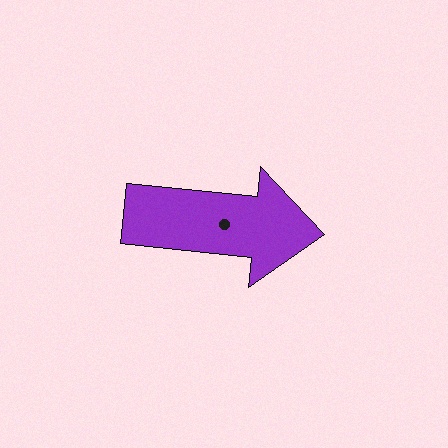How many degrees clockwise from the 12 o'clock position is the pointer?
Approximately 96 degrees.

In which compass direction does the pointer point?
East.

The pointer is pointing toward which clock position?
Roughly 3 o'clock.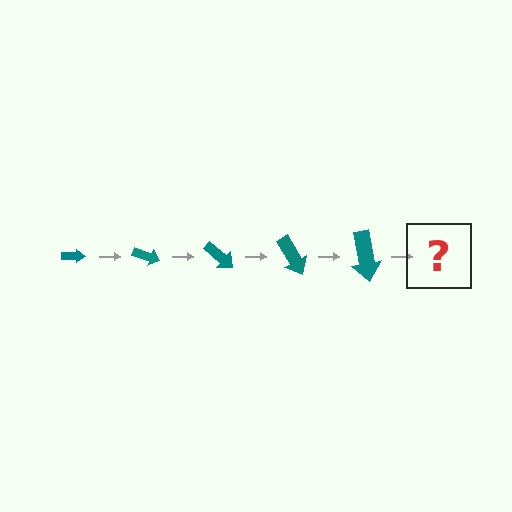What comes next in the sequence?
The next element should be an arrow, larger than the previous one and rotated 100 degrees from the start.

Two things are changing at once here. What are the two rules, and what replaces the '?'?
The two rules are that the arrow grows larger each step and it rotates 20 degrees each step. The '?' should be an arrow, larger than the previous one and rotated 100 degrees from the start.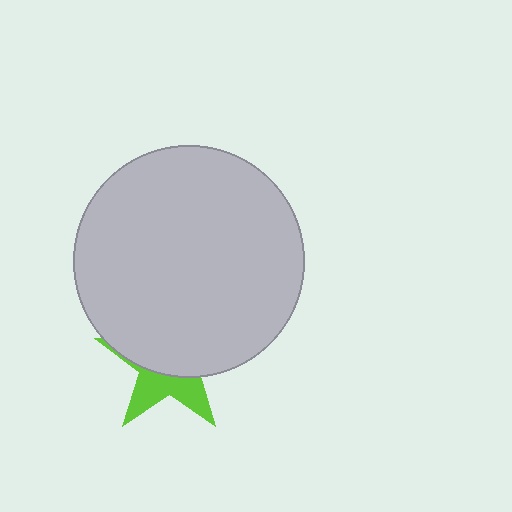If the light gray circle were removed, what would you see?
You would see the complete lime star.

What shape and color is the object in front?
The object in front is a light gray circle.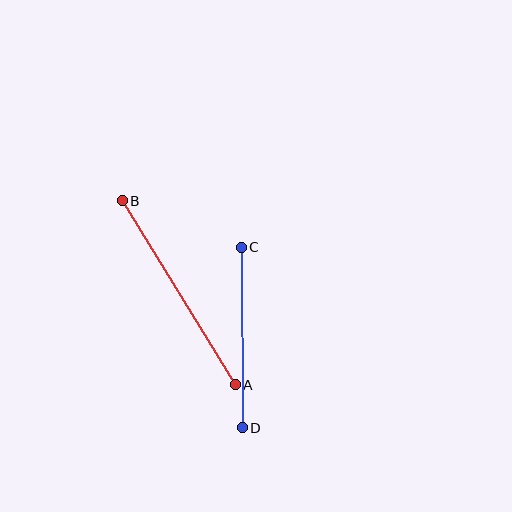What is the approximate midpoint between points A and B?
The midpoint is at approximately (179, 293) pixels.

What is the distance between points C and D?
The distance is approximately 180 pixels.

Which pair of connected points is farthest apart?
Points A and B are farthest apart.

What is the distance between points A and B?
The distance is approximately 216 pixels.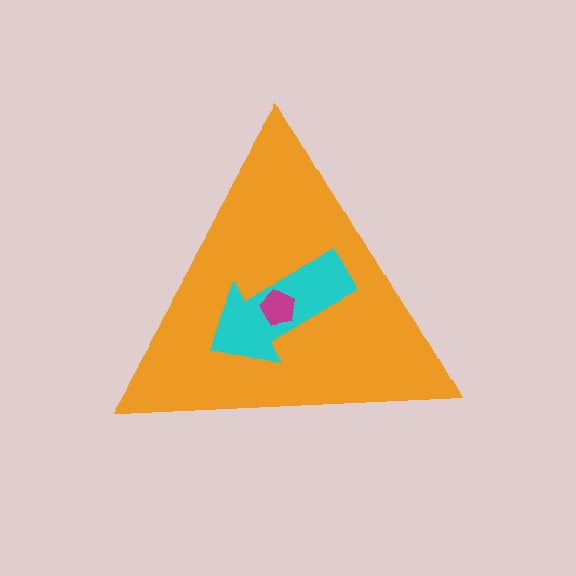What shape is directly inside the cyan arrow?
The magenta pentagon.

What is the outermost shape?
The orange triangle.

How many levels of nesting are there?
3.